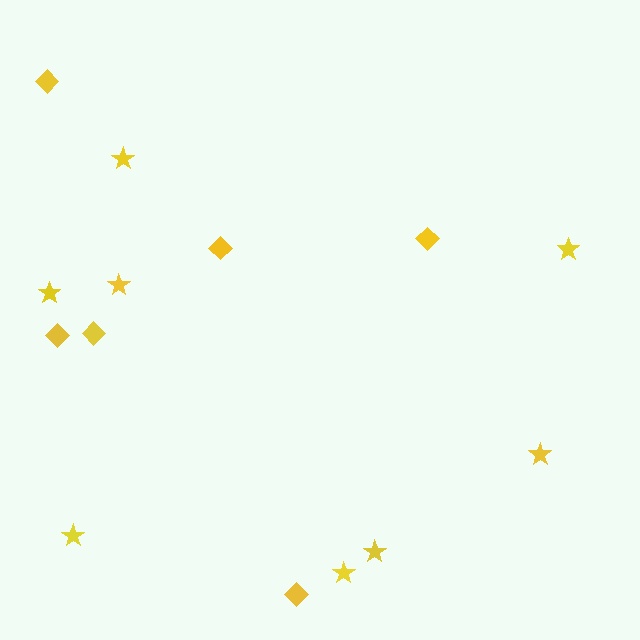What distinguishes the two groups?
There are 2 groups: one group of stars (8) and one group of diamonds (6).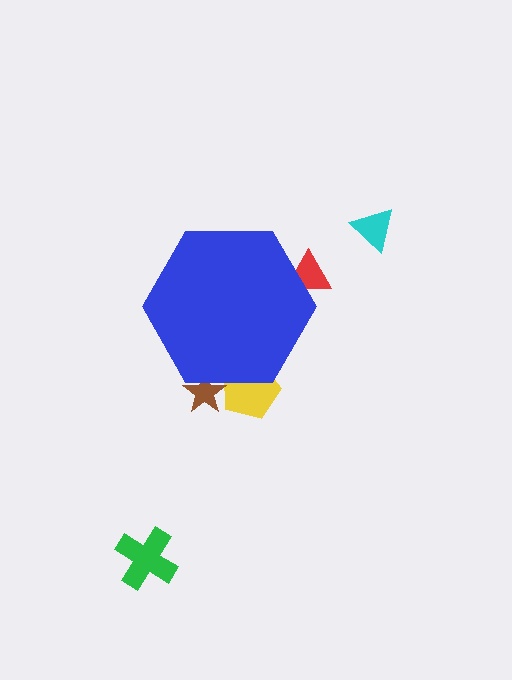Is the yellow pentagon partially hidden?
Yes, the yellow pentagon is partially hidden behind the blue hexagon.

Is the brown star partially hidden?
Yes, the brown star is partially hidden behind the blue hexagon.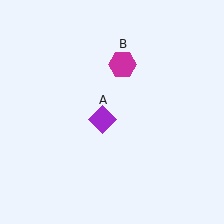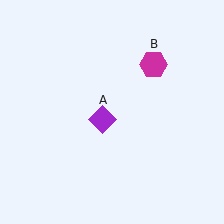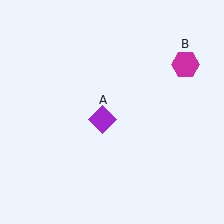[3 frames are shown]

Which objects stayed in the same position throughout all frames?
Purple diamond (object A) remained stationary.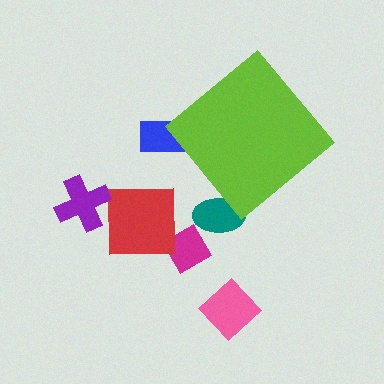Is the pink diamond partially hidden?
No, the pink diamond is fully visible.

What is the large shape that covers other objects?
A lime diamond.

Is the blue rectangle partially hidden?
Yes, the blue rectangle is partially hidden behind the lime diamond.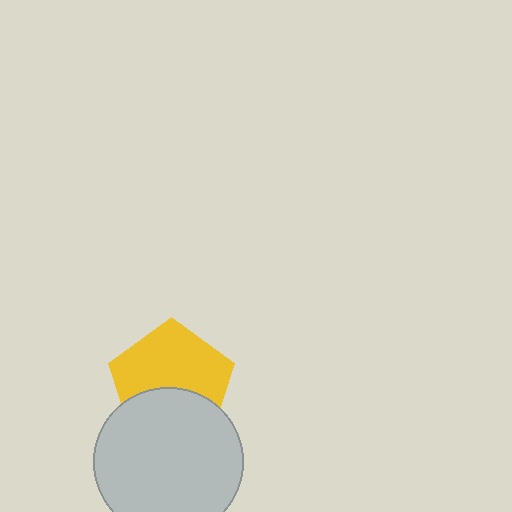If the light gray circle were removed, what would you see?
You would see the complete yellow pentagon.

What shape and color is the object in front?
The object in front is a light gray circle.